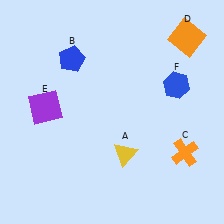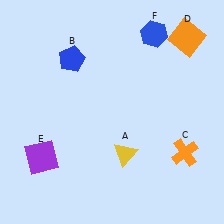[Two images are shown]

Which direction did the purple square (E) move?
The purple square (E) moved down.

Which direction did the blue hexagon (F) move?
The blue hexagon (F) moved up.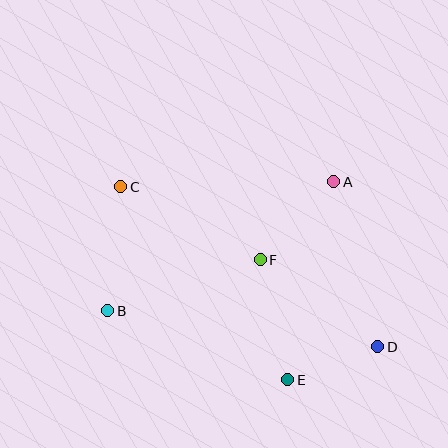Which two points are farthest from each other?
Points C and D are farthest from each other.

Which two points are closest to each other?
Points D and E are closest to each other.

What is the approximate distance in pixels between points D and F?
The distance between D and F is approximately 146 pixels.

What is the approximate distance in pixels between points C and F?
The distance between C and F is approximately 158 pixels.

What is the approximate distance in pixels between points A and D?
The distance between A and D is approximately 171 pixels.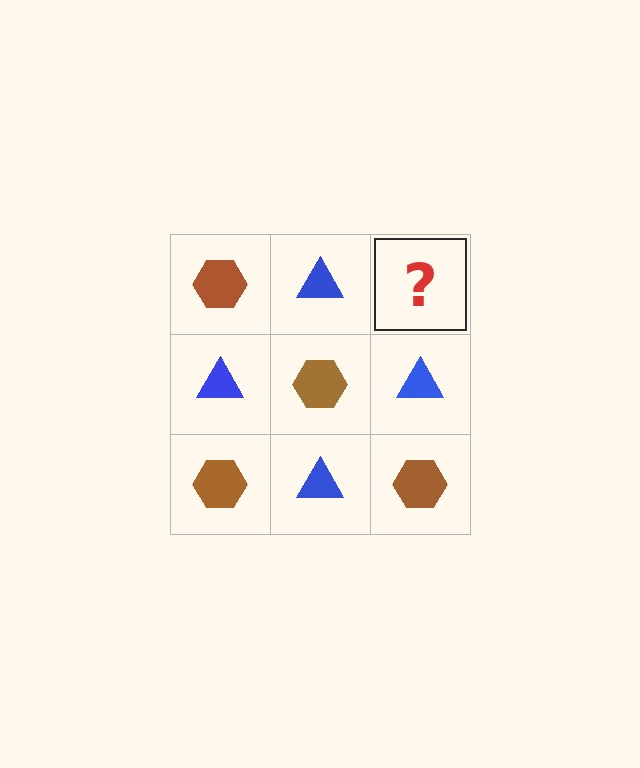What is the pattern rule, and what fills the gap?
The rule is that it alternates brown hexagon and blue triangle in a checkerboard pattern. The gap should be filled with a brown hexagon.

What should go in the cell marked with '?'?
The missing cell should contain a brown hexagon.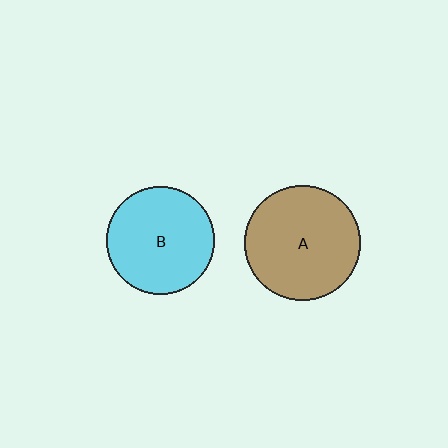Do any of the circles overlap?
No, none of the circles overlap.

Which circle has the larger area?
Circle A (brown).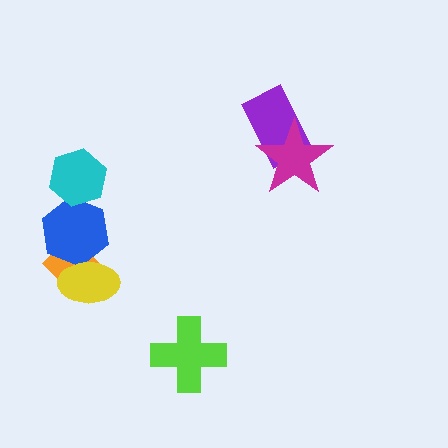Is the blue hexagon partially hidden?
Yes, it is partially covered by another shape.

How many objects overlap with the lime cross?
0 objects overlap with the lime cross.